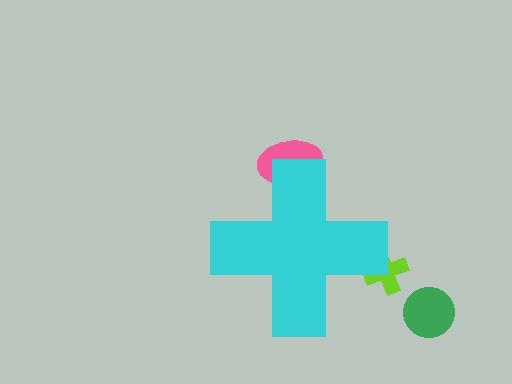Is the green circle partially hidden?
No, the green circle is fully visible.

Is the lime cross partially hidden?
Yes, the lime cross is partially hidden behind the cyan cross.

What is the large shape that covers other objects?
A cyan cross.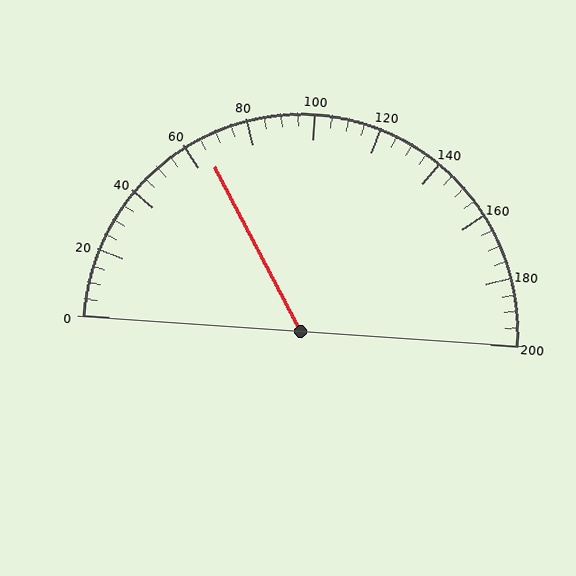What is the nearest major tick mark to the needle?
The nearest major tick mark is 60.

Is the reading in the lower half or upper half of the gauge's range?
The reading is in the lower half of the range (0 to 200).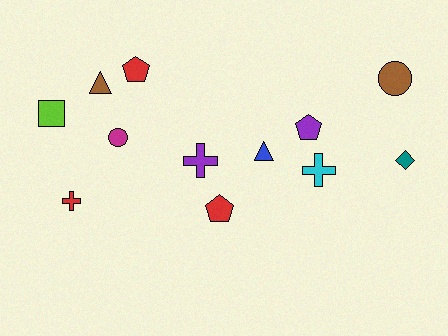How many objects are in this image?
There are 12 objects.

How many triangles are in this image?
There are 2 triangles.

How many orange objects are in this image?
There are no orange objects.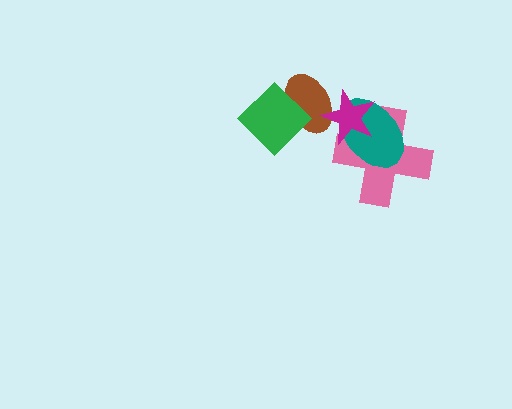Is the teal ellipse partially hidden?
Yes, it is partially covered by another shape.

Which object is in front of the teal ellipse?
The magenta star is in front of the teal ellipse.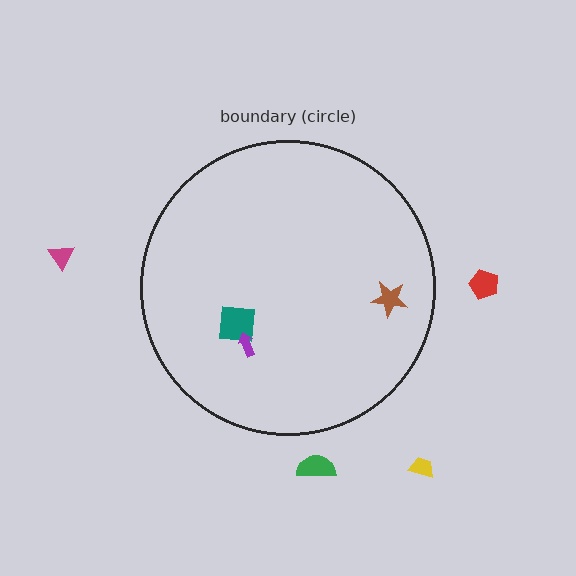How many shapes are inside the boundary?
3 inside, 4 outside.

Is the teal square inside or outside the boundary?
Inside.